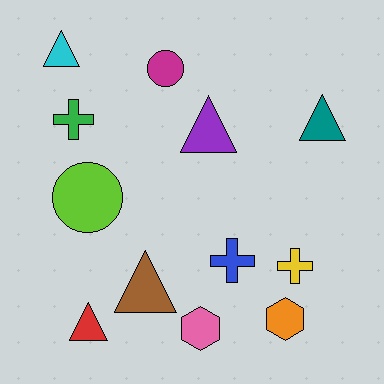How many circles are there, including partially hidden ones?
There are 2 circles.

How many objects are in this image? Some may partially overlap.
There are 12 objects.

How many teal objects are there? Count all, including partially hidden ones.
There is 1 teal object.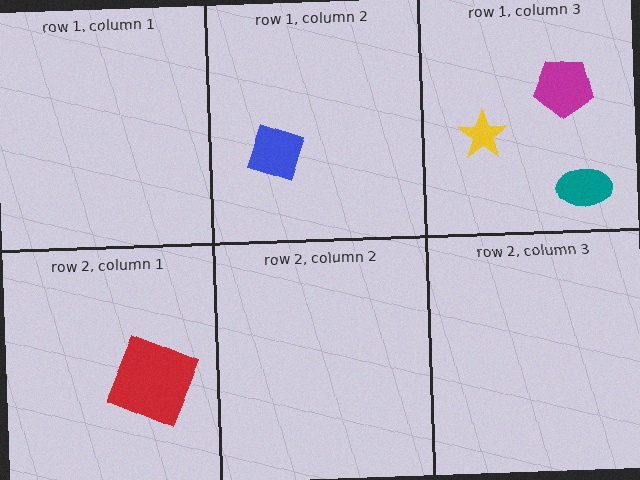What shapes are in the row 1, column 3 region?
The magenta pentagon, the teal ellipse, the yellow star.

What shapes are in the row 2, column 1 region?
The red square.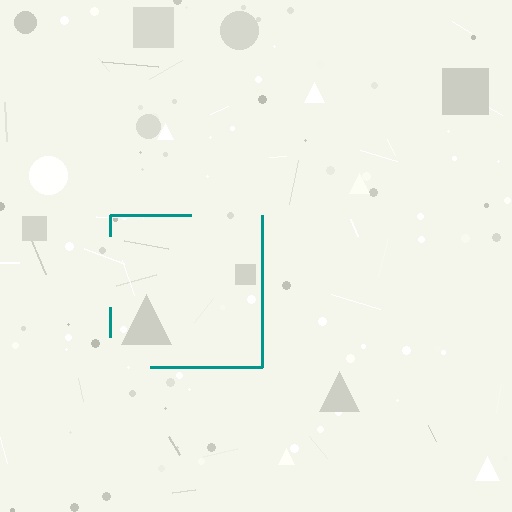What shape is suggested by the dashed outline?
The dashed outline suggests a square.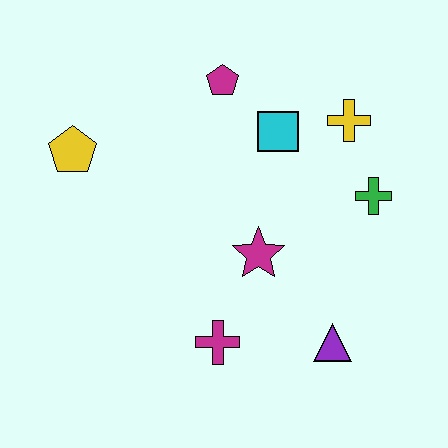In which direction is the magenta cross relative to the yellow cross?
The magenta cross is below the yellow cross.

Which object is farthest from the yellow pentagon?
The purple triangle is farthest from the yellow pentagon.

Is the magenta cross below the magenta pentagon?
Yes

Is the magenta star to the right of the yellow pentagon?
Yes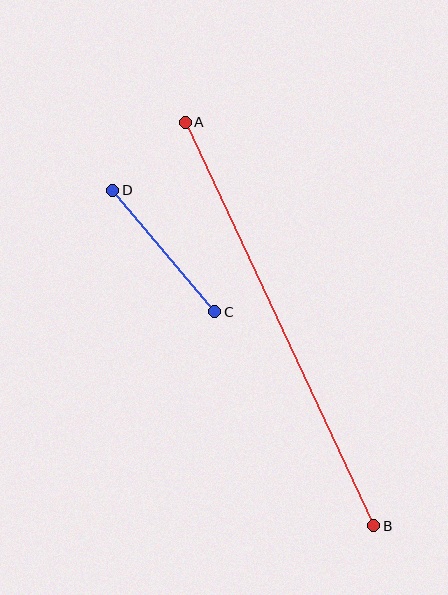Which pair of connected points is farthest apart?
Points A and B are farthest apart.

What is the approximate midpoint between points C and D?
The midpoint is at approximately (164, 251) pixels.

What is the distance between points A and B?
The distance is approximately 445 pixels.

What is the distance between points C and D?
The distance is approximately 159 pixels.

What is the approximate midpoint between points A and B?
The midpoint is at approximately (280, 324) pixels.